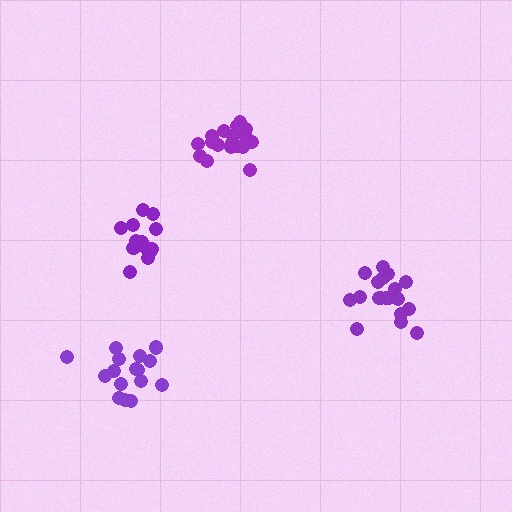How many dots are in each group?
Group 1: 19 dots, Group 2: 14 dots, Group 3: 18 dots, Group 4: 16 dots (67 total).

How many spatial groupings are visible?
There are 4 spatial groupings.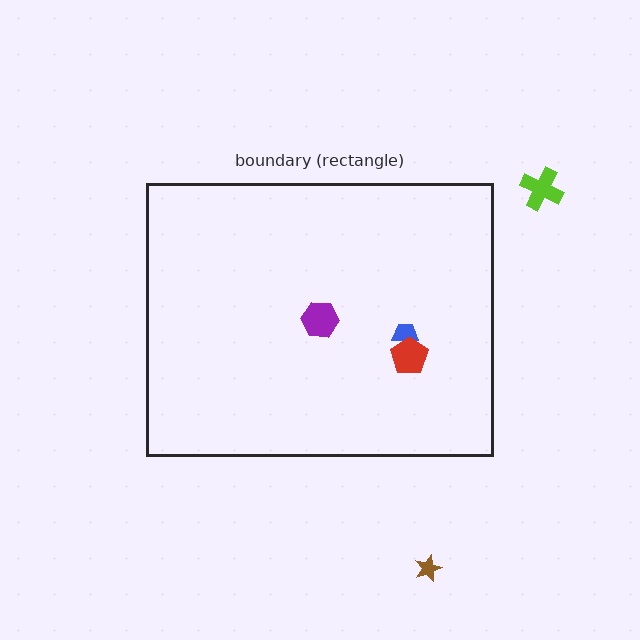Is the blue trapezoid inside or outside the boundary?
Inside.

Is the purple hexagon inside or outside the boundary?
Inside.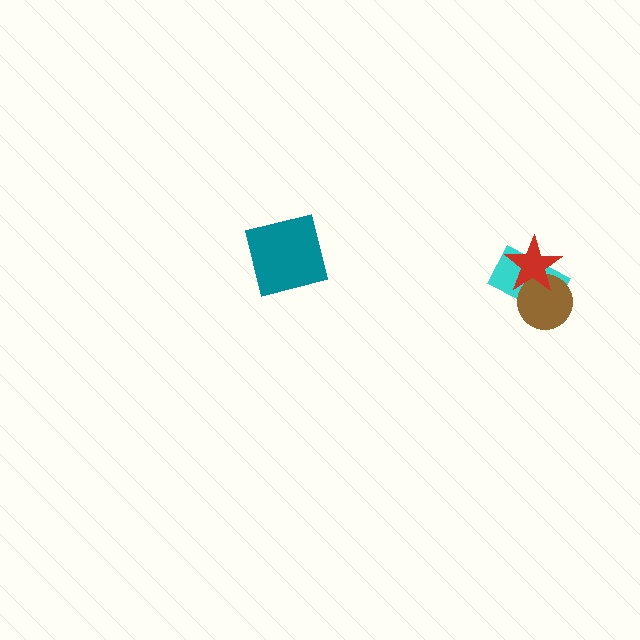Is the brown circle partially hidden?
Yes, it is partially covered by another shape.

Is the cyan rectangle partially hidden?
Yes, it is partially covered by another shape.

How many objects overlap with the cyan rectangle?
2 objects overlap with the cyan rectangle.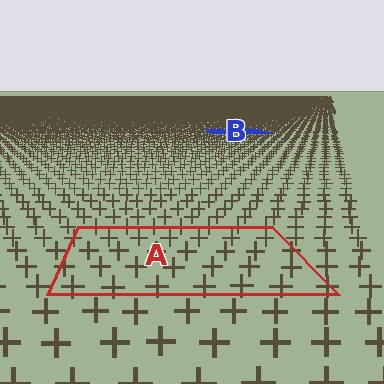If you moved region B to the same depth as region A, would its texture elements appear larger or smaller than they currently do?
They would appear larger. At a closer depth, the same texture elements are projected at a bigger on-screen size.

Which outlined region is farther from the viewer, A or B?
Region B is farther from the viewer — the texture elements inside it appear smaller and more densely packed.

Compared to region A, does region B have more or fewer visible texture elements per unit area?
Region B has more texture elements per unit area — they are packed more densely because it is farther away.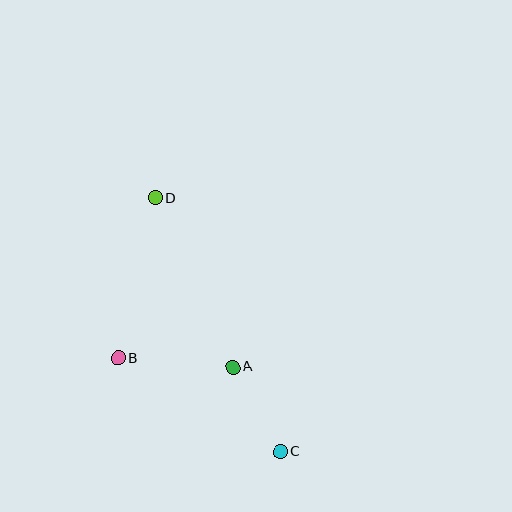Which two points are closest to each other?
Points A and C are closest to each other.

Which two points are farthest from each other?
Points C and D are farthest from each other.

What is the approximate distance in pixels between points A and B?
The distance between A and B is approximately 115 pixels.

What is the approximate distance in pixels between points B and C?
The distance between B and C is approximately 187 pixels.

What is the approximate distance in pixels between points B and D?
The distance between B and D is approximately 165 pixels.